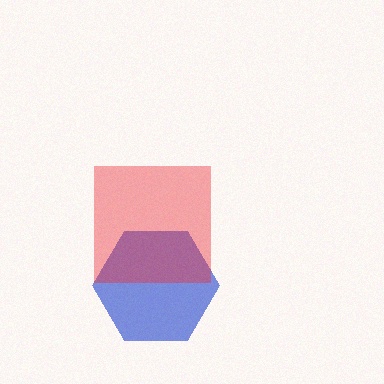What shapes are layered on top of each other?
The layered shapes are: a blue hexagon, a red square.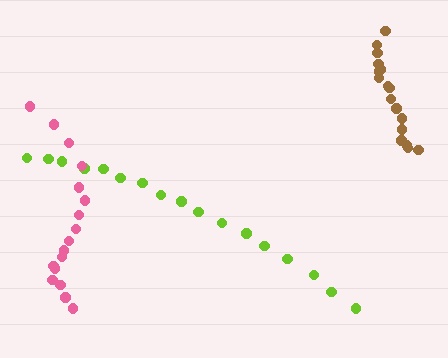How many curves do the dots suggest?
There are 3 distinct paths.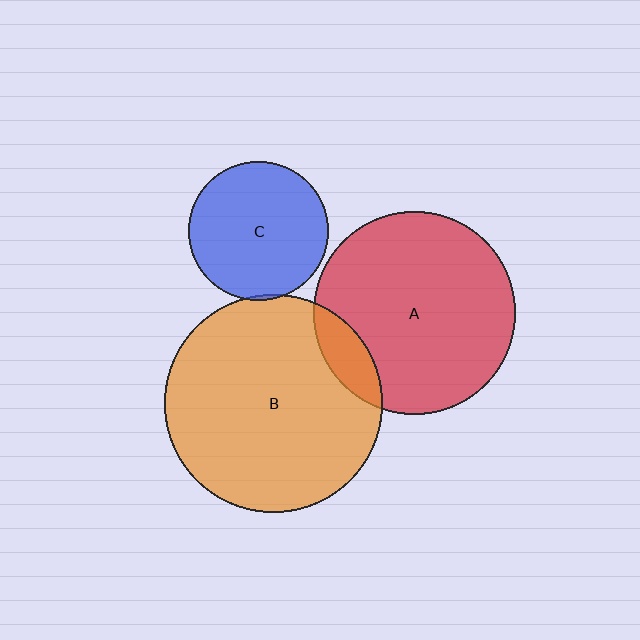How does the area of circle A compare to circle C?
Approximately 2.1 times.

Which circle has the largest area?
Circle B (orange).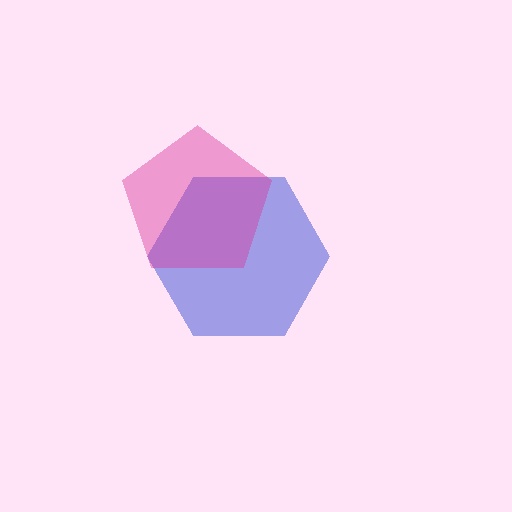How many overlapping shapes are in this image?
There are 2 overlapping shapes in the image.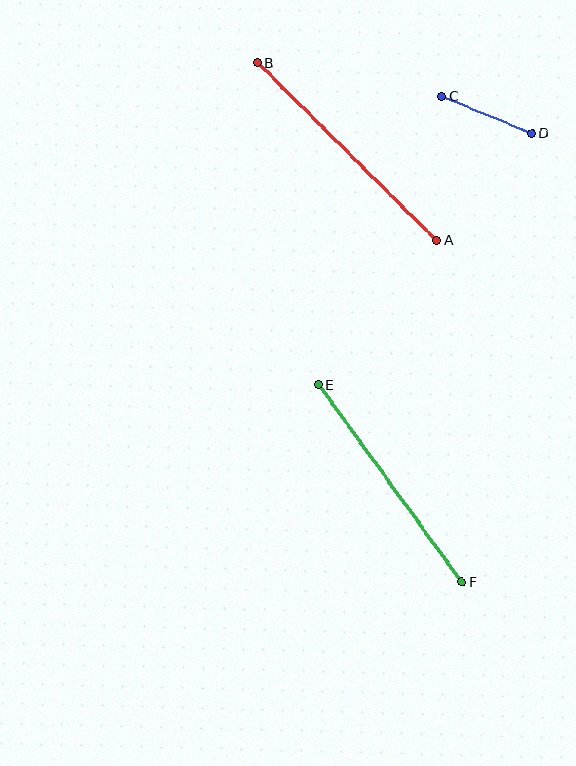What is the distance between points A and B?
The distance is approximately 252 pixels.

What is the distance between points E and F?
The distance is approximately 244 pixels.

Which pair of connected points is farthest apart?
Points A and B are farthest apart.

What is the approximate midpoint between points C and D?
The midpoint is at approximately (487, 115) pixels.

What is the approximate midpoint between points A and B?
The midpoint is at approximately (347, 152) pixels.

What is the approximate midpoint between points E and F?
The midpoint is at approximately (390, 483) pixels.